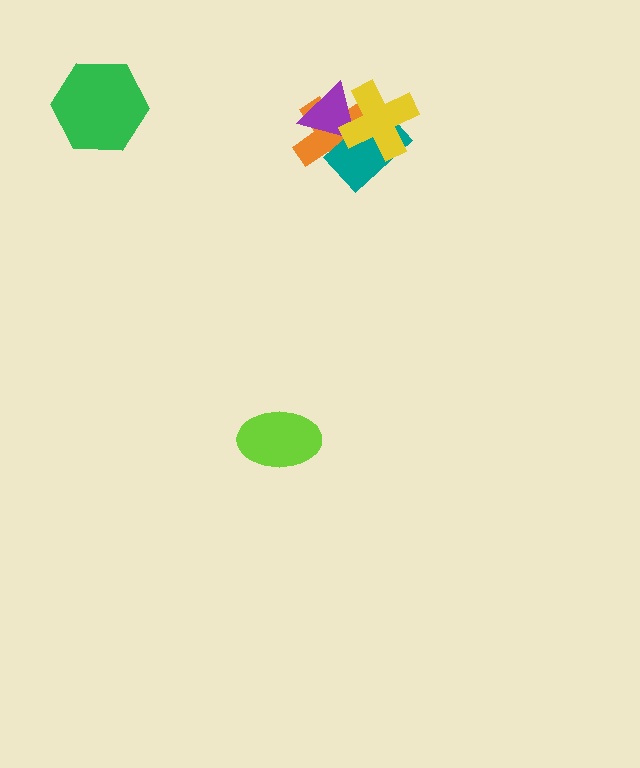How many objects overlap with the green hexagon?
0 objects overlap with the green hexagon.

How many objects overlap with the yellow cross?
3 objects overlap with the yellow cross.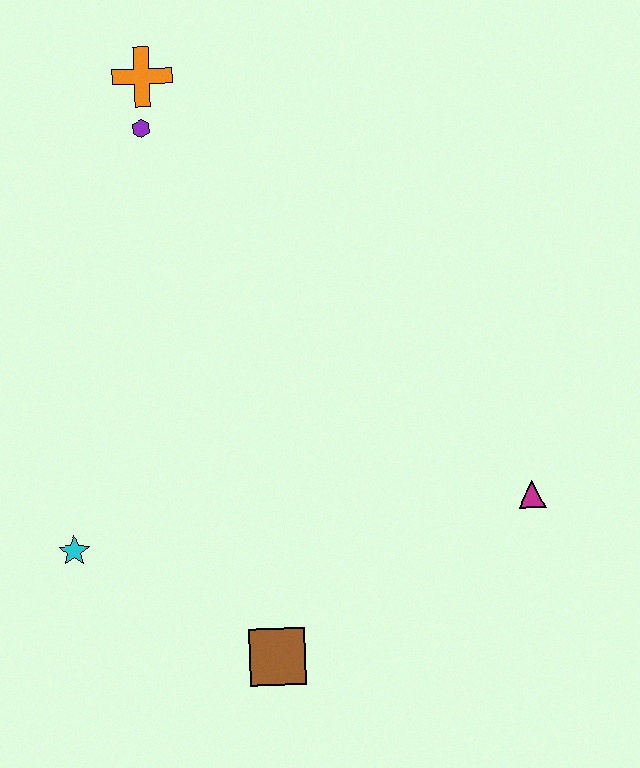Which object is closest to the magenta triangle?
The brown square is closest to the magenta triangle.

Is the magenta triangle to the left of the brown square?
No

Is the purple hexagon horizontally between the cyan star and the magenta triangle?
Yes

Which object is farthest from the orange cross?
The brown square is farthest from the orange cross.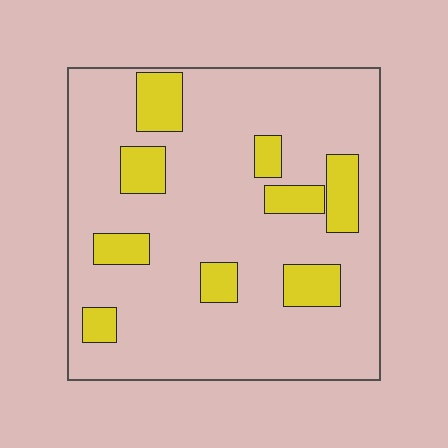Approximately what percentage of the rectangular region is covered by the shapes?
Approximately 20%.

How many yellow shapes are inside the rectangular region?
9.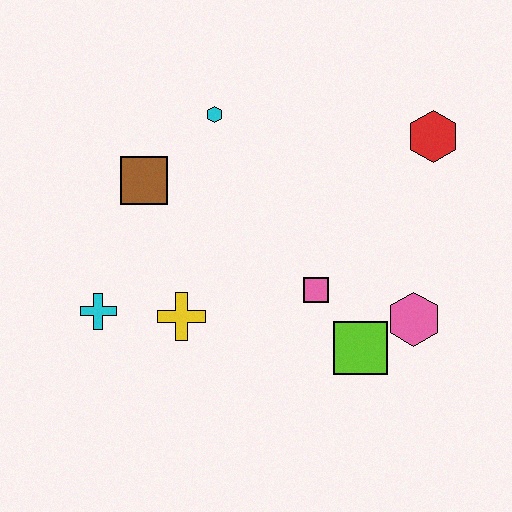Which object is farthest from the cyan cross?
The red hexagon is farthest from the cyan cross.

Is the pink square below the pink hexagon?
No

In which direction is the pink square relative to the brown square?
The pink square is to the right of the brown square.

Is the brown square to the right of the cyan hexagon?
No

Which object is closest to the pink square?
The lime square is closest to the pink square.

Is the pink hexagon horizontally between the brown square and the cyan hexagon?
No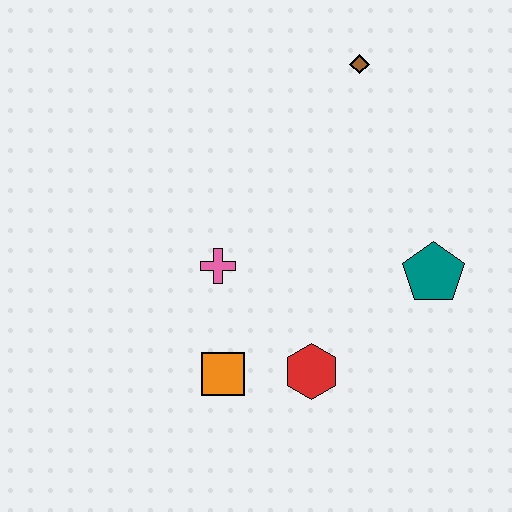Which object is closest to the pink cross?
The orange square is closest to the pink cross.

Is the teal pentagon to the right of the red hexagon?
Yes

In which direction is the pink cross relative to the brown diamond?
The pink cross is below the brown diamond.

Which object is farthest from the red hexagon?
The brown diamond is farthest from the red hexagon.